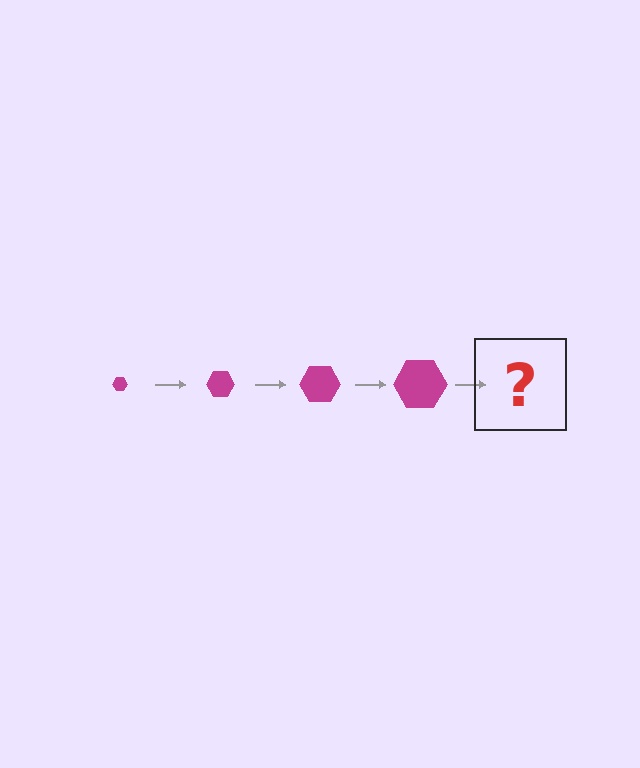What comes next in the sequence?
The next element should be a magenta hexagon, larger than the previous one.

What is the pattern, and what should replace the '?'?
The pattern is that the hexagon gets progressively larger each step. The '?' should be a magenta hexagon, larger than the previous one.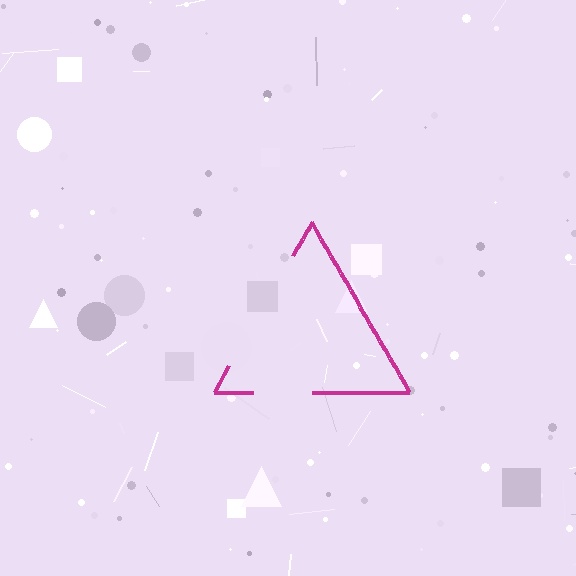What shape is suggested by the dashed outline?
The dashed outline suggests a triangle.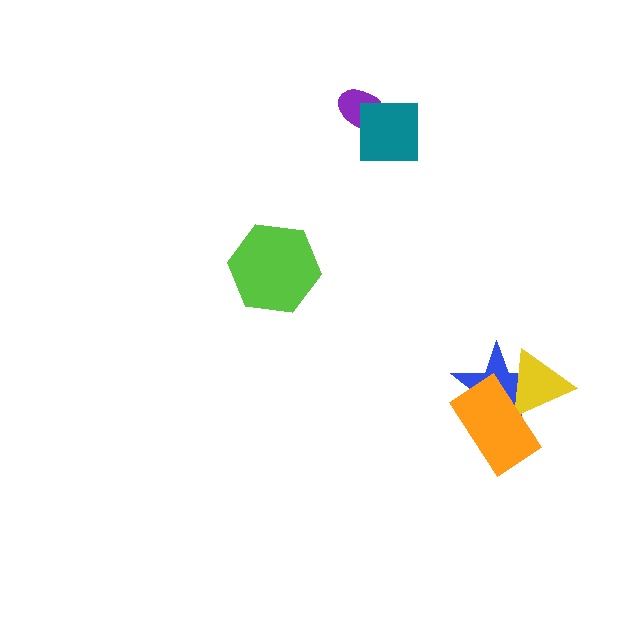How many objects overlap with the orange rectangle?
2 objects overlap with the orange rectangle.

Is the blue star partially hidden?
Yes, it is partially covered by another shape.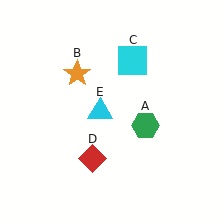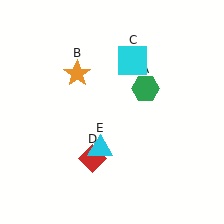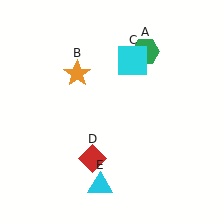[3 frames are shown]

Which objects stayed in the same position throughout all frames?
Orange star (object B) and cyan square (object C) and red diamond (object D) remained stationary.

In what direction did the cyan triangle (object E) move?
The cyan triangle (object E) moved down.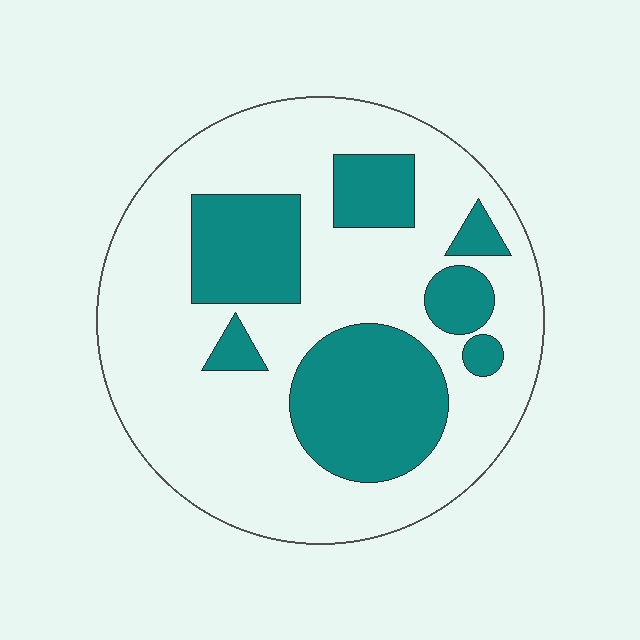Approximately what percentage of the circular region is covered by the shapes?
Approximately 30%.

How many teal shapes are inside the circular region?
7.